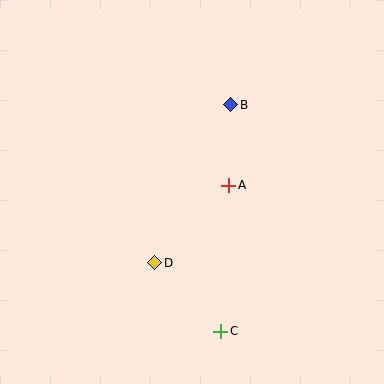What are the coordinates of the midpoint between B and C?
The midpoint between B and C is at (226, 218).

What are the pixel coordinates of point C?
Point C is at (221, 331).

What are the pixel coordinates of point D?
Point D is at (155, 263).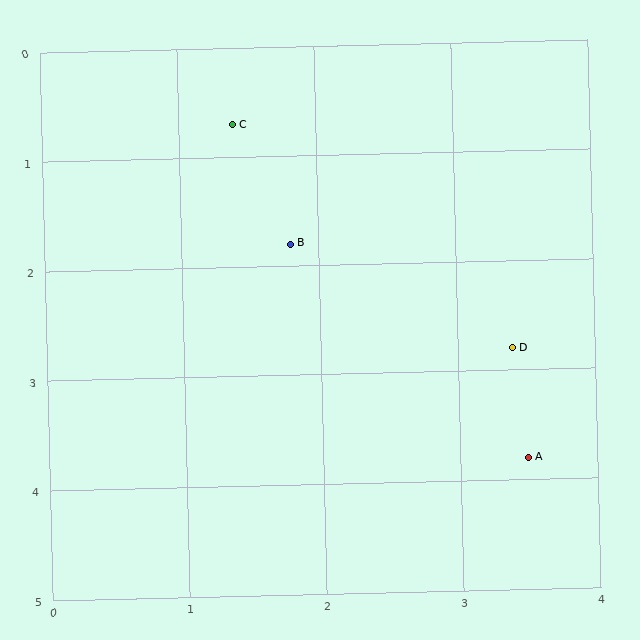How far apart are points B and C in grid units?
Points B and C are about 1.2 grid units apart.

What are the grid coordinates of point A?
Point A is at approximately (3.5, 3.8).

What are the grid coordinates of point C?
Point C is at approximately (1.4, 0.7).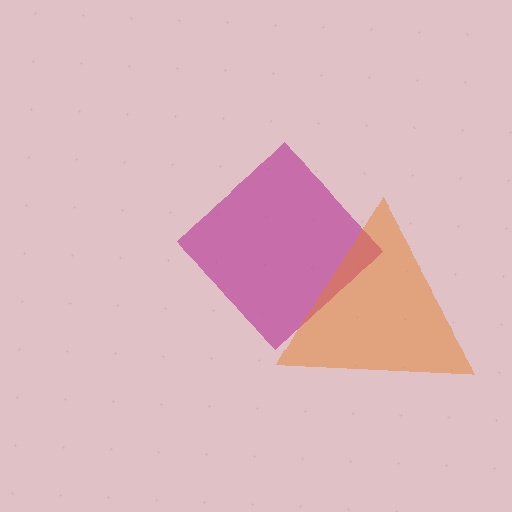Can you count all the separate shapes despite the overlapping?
Yes, there are 2 separate shapes.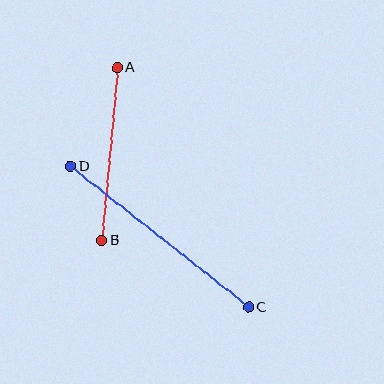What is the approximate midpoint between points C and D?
The midpoint is at approximately (160, 237) pixels.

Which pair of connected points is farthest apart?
Points C and D are farthest apart.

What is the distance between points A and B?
The distance is approximately 174 pixels.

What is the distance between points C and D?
The distance is approximately 227 pixels.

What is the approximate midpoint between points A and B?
The midpoint is at approximately (110, 154) pixels.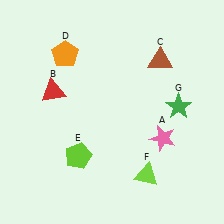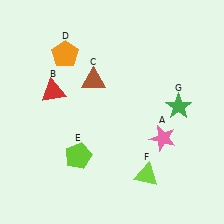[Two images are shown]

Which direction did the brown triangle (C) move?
The brown triangle (C) moved left.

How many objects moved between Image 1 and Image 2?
1 object moved between the two images.